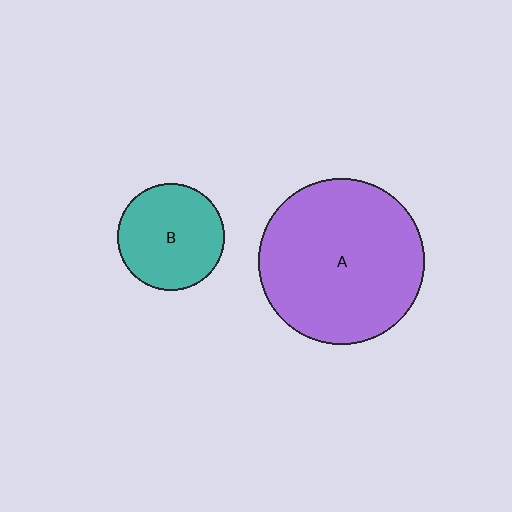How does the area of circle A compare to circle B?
Approximately 2.4 times.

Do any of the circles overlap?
No, none of the circles overlap.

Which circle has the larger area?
Circle A (purple).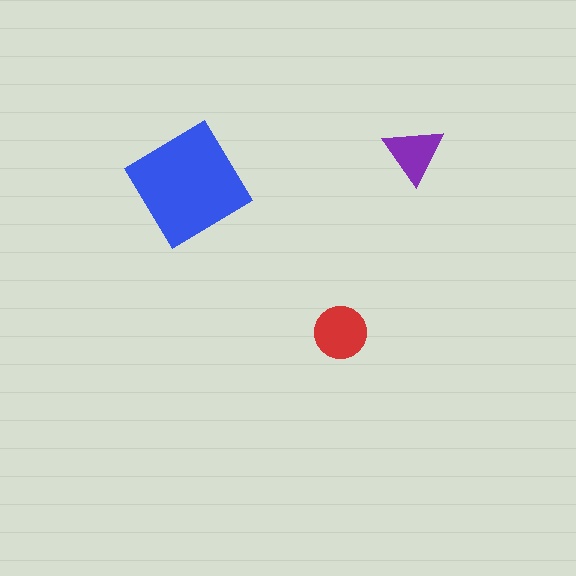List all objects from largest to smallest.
The blue diamond, the red circle, the purple triangle.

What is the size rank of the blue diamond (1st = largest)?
1st.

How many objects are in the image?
There are 3 objects in the image.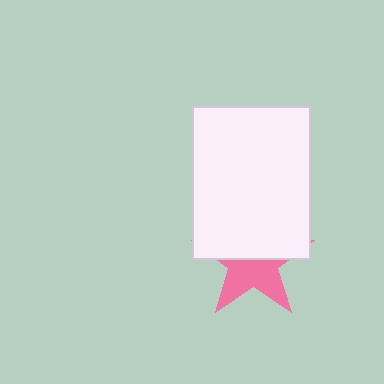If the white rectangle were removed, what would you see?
You would see the complete pink star.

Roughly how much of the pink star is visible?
About half of it is visible (roughly 47%).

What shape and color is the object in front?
The object in front is a white rectangle.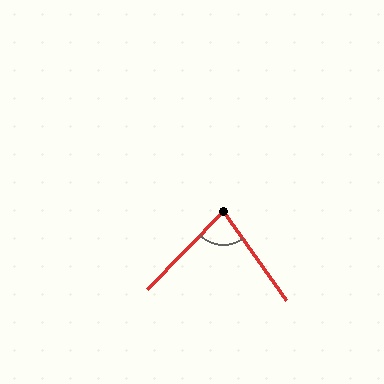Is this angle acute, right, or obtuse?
It is acute.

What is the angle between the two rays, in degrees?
Approximately 80 degrees.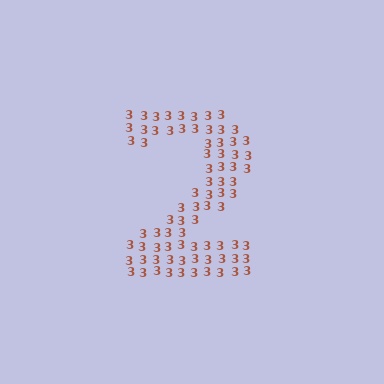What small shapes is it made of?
It is made of small digit 3's.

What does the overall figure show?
The overall figure shows the digit 2.